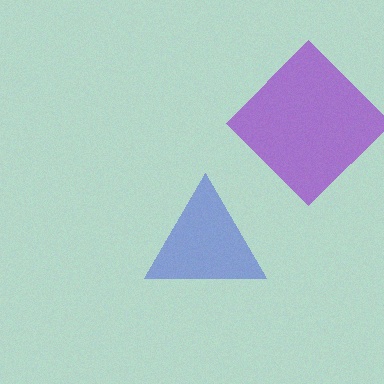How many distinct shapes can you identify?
There are 2 distinct shapes: a blue triangle, a purple diamond.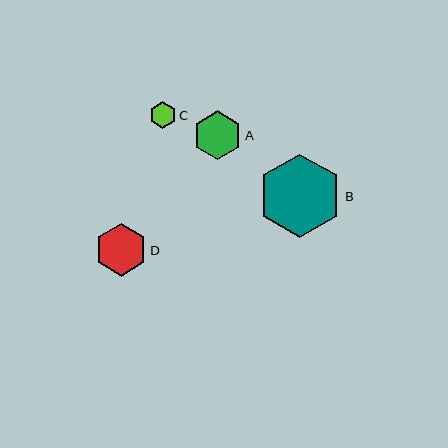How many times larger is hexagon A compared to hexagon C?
Hexagon A is approximately 1.8 times the size of hexagon C.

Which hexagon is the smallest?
Hexagon C is the smallest with a size of approximately 27 pixels.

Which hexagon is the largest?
Hexagon B is the largest with a size of approximately 83 pixels.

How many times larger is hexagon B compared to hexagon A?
Hexagon B is approximately 1.7 times the size of hexagon A.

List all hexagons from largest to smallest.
From largest to smallest: B, D, A, C.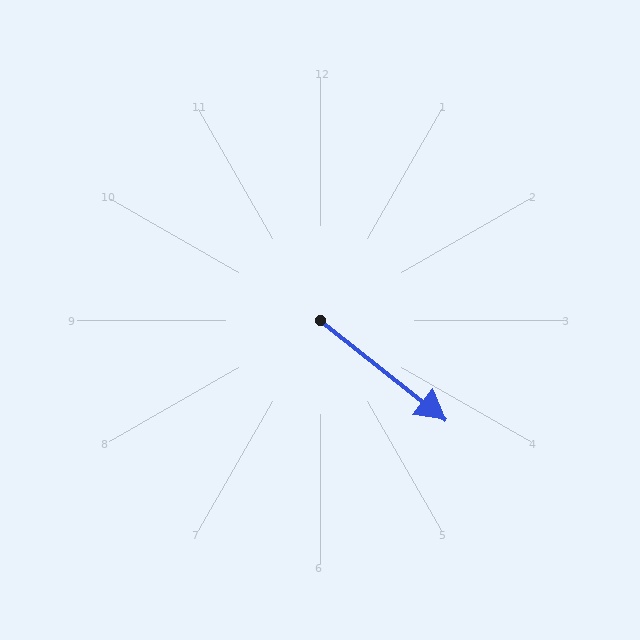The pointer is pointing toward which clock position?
Roughly 4 o'clock.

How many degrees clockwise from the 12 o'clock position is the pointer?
Approximately 128 degrees.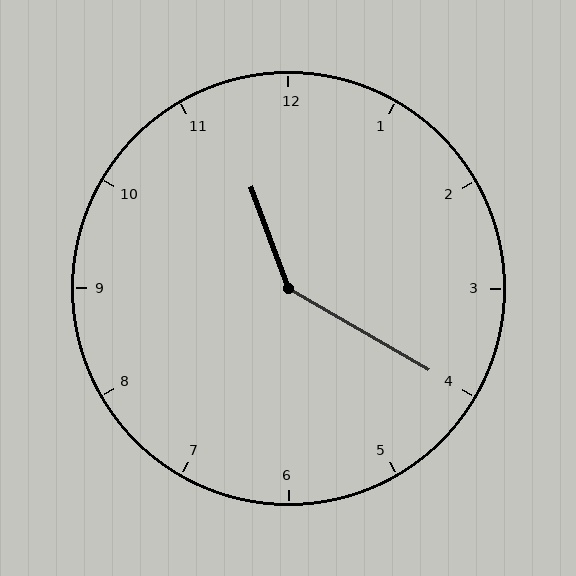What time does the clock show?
11:20.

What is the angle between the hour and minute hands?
Approximately 140 degrees.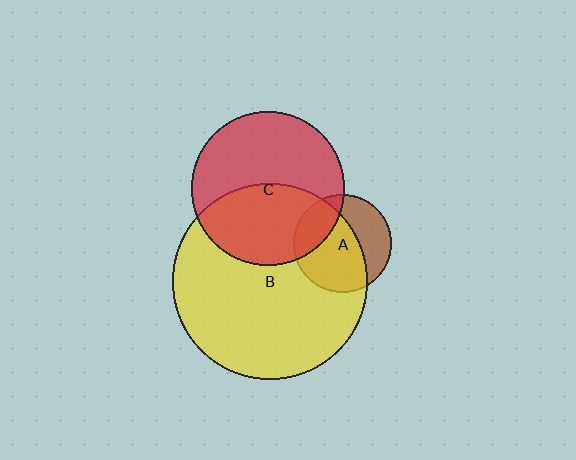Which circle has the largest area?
Circle B (yellow).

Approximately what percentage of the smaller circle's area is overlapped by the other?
Approximately 25%.